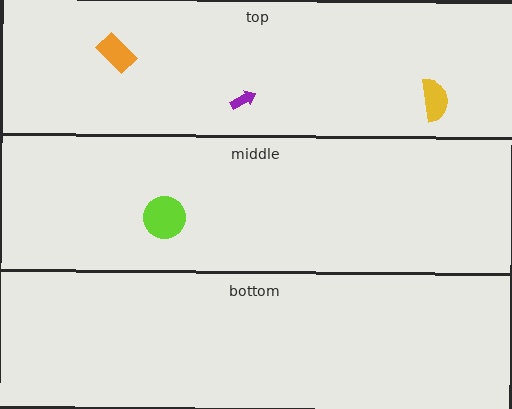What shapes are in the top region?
The orange rectangle, the purple arrow, the yellow semicircle.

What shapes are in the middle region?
The lime circle.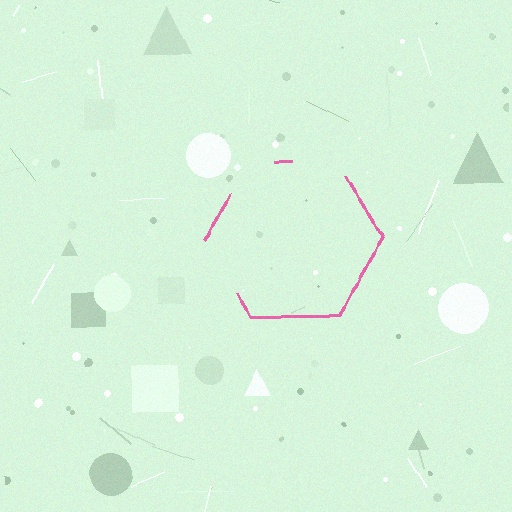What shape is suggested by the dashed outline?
The dashed outline suggests a hexagon.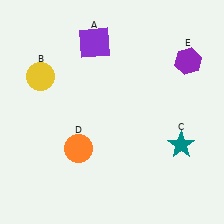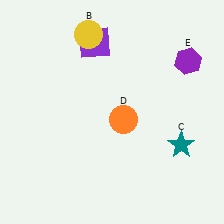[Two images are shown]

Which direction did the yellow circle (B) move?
The yellow circle (B) moved right.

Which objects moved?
The objects that moved are: the yellow circle (B), the orange circle (D).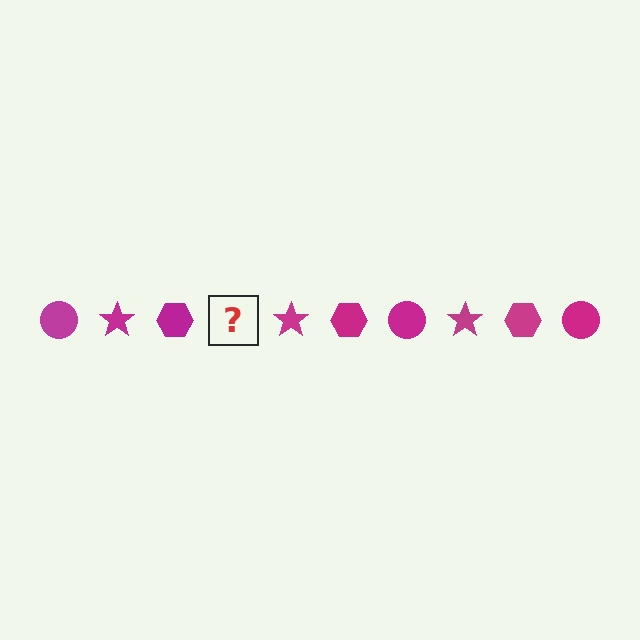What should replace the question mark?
The question mark should be replaced with a magenta circle.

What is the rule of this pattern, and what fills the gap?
The rule is that the pattern cycles through circle, star, hexagon shapes in magenta. The gap should be filled with a magenta circle.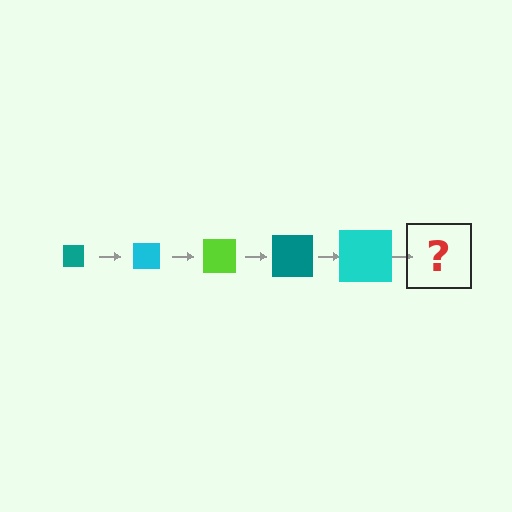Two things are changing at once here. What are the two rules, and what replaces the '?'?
The two rules are that the square grows larger each step and the color cycles through teal, cyan, and lime. The '?' should be a lime square, larger than the previous one.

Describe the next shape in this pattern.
It should be a lime square, larger than the previous one.